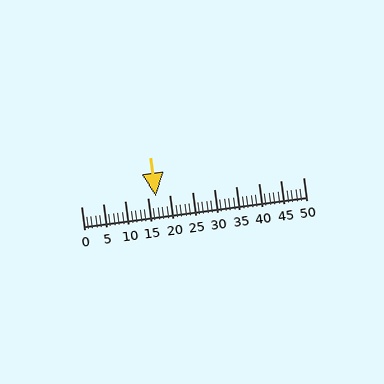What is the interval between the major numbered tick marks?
The major tick marks are spaced 5 units apart.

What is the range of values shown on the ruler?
The ruler shows values from 0 to 50.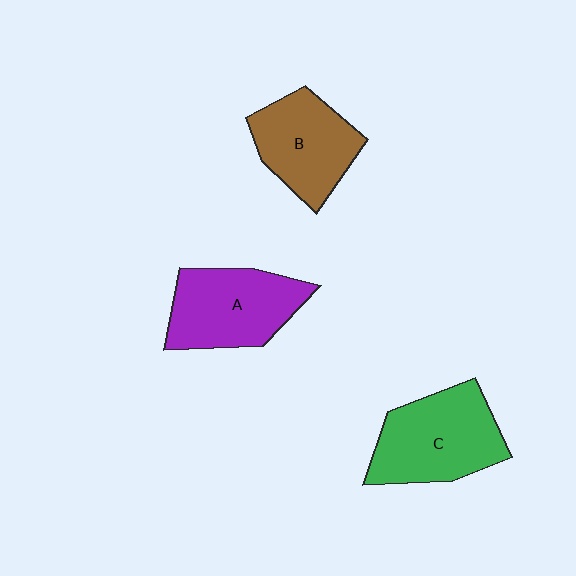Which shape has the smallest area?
Shape B (brown).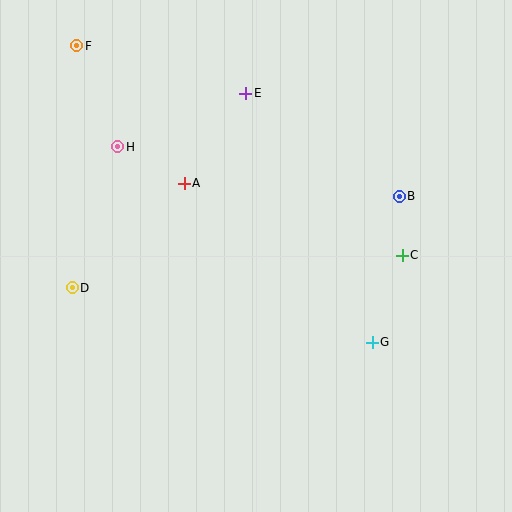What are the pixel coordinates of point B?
Point B is at (399, 196).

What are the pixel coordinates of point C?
Point C is at (402, 255).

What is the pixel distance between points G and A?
The distance between G and A is 246 pixels.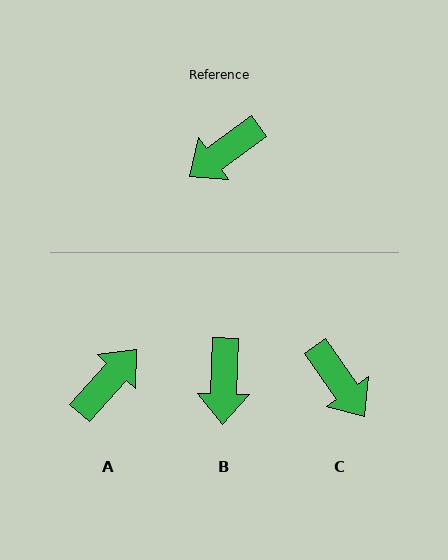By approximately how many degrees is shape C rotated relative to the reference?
Approximately 89 degrees counter-clockwise.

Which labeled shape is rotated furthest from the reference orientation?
A, about 168 degrees away.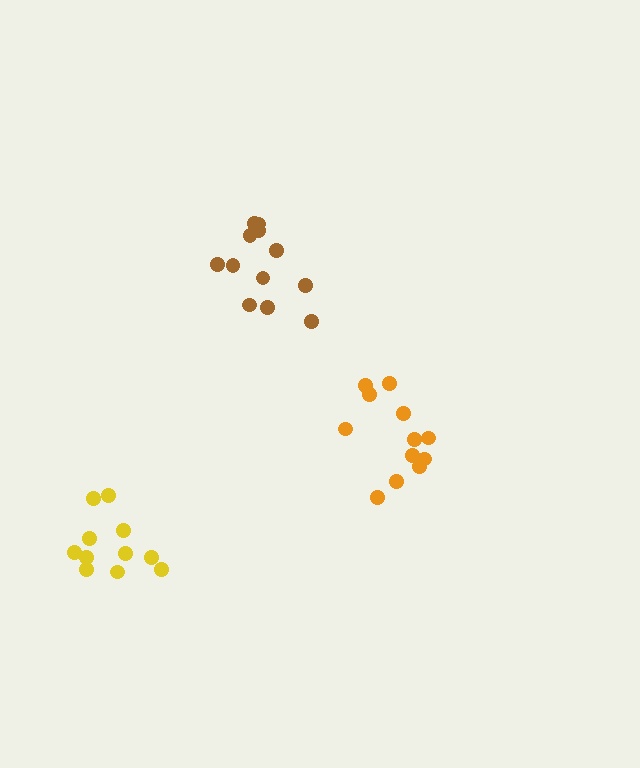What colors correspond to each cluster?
The clusters are colored: yellow, brown, orange.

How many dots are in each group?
Group 1: 11 dots, Group 2: 12 dots, Group 3: 12 dots (35 total).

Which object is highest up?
The brown cluster is topmost.